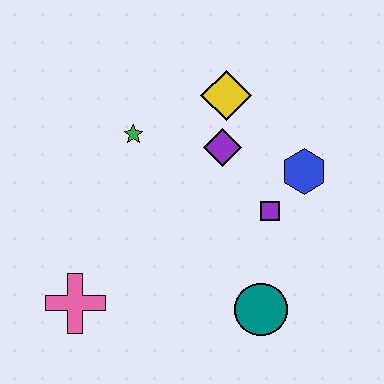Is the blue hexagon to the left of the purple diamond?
No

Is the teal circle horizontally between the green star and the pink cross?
No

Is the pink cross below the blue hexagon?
Yes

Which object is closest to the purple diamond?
The yellow diamond is closest to the purple diamond.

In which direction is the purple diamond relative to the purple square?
The purple diamond is above the purple square.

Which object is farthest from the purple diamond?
The pink cross is farthest from the purple diamond.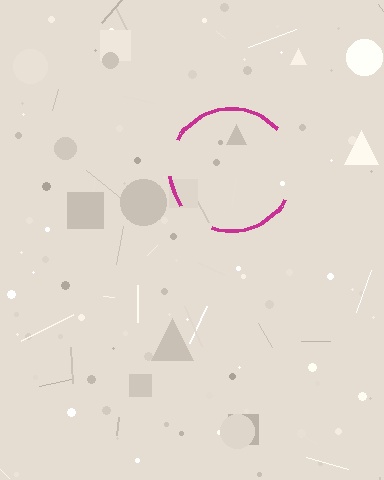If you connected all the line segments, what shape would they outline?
They would outline a circle.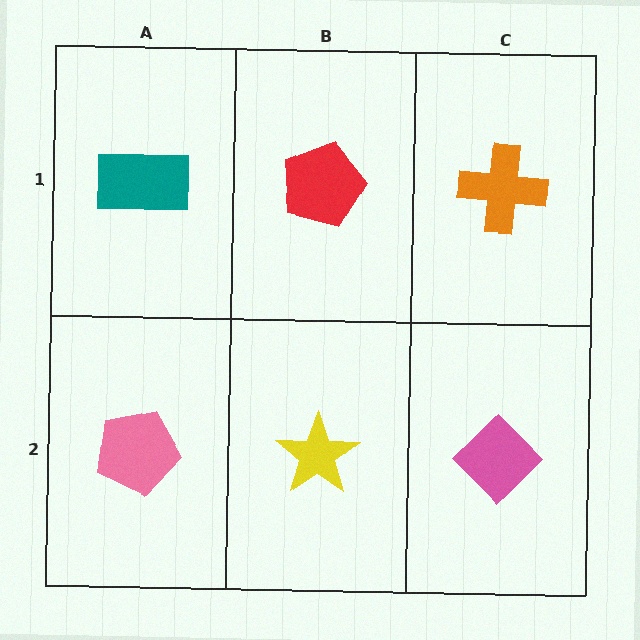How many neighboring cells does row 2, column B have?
3.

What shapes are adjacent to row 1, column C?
A pink diamond (row 2, column C), a red pentagon (row 1, column B).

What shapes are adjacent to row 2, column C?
An orange cross (row 1, column C), a yellow star (row 2, column B).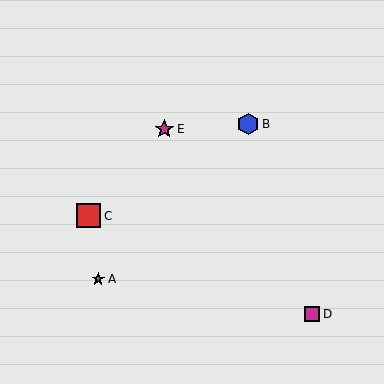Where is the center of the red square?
The center of the red square is at (89, 216).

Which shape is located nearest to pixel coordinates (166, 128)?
The magenta star (labeled E) at (164, 129) is nearest to that location.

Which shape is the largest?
The red square (labeled C) is the largest.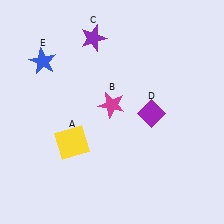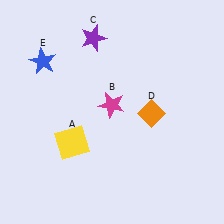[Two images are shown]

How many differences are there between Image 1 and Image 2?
There is 1 difference between the two images.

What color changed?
The diamond (D) changed from purple in Image 1 to orange in Image 2.